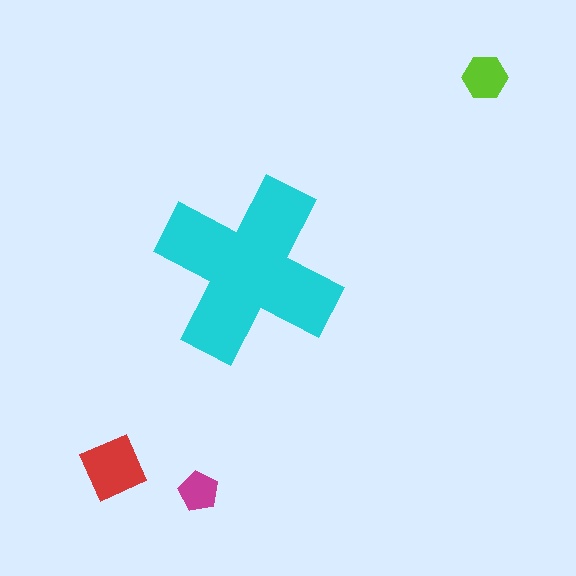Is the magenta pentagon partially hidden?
No, the magenta pentagon is fully visible.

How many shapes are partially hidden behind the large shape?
0 shapes are partially hidden.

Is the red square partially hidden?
No, the red square is fully visible.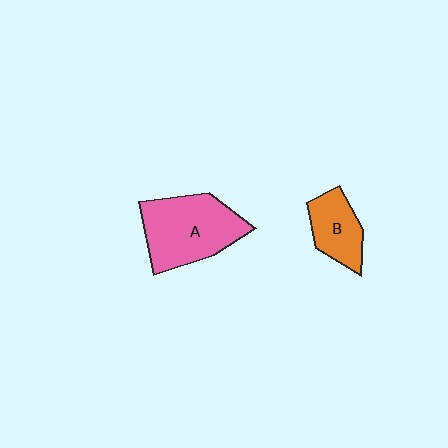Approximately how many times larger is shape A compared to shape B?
Approximately 1.9 times.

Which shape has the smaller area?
Shape B (orange).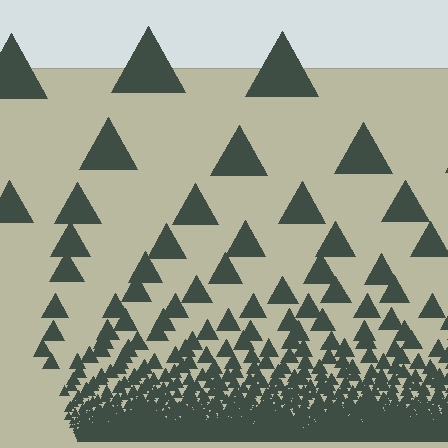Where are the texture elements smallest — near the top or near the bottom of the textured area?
Near the bottom.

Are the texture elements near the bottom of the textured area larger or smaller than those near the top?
Smaller. The gradient is inverted — elements near the bottom are smaller and denser.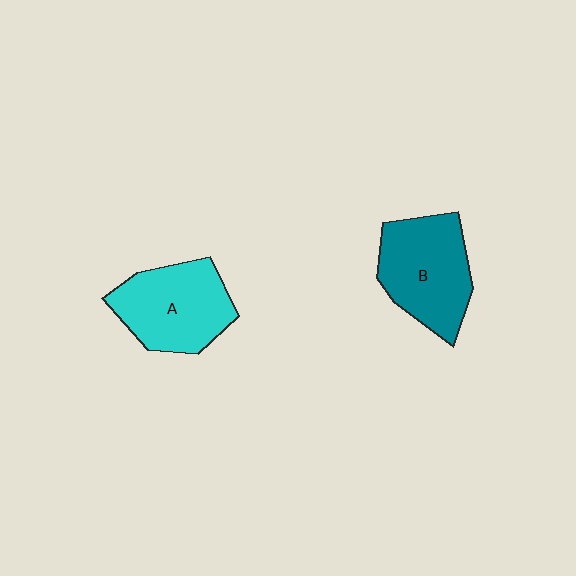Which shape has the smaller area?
Shape A (cyan).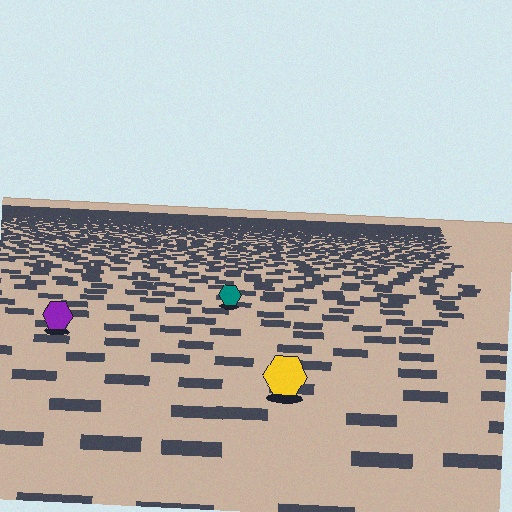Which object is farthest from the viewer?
The teal hexagon is farthest from the viewer. It appears smaller and the ground texture around it is denser.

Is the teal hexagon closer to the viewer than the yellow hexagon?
No. The yellow hexagon is closer — you can tell from the texture gradient: the ground texture is coarser near it.